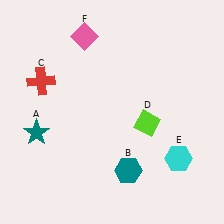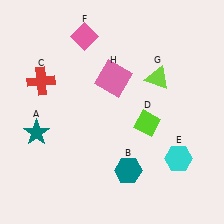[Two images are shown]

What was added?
A lime triangle (G), a pink square (H) were added in Image 2.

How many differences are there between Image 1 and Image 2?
There are 2 differences between the two images.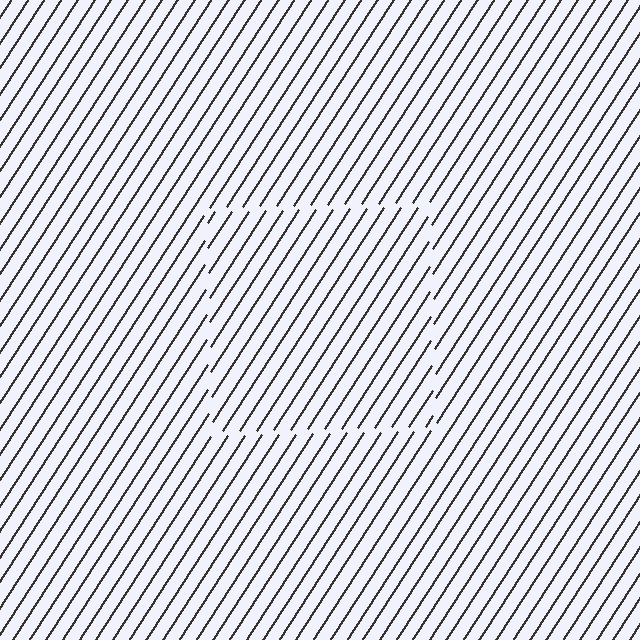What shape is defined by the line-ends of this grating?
An illusory square. The interior of the shape contains the same grating, shifted by half a period — the contour is defined by the phase discontinuity where line-ends from the inner and outer gratings abut.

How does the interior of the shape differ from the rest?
The interior of the shape contains the same grating, shifted by half a period — the contour is defined by the phase discontinuity where line-ends from the inner and outer gratings abut.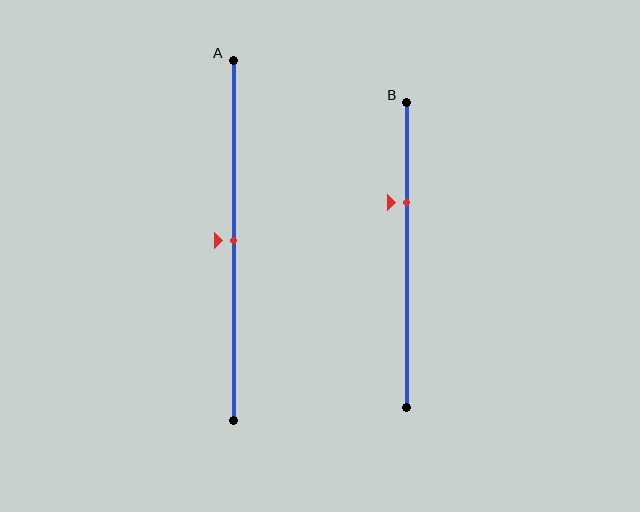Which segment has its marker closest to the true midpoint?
Segment A has its marker closest to the true midpoint.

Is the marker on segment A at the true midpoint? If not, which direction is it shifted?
Yes, the marker on segment A is at the true midpoint.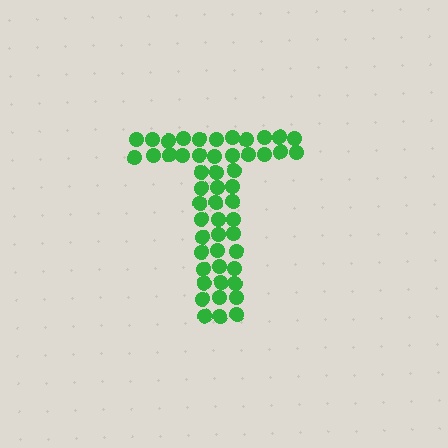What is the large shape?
The large shape is the letter T.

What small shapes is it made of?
It is made of small circles.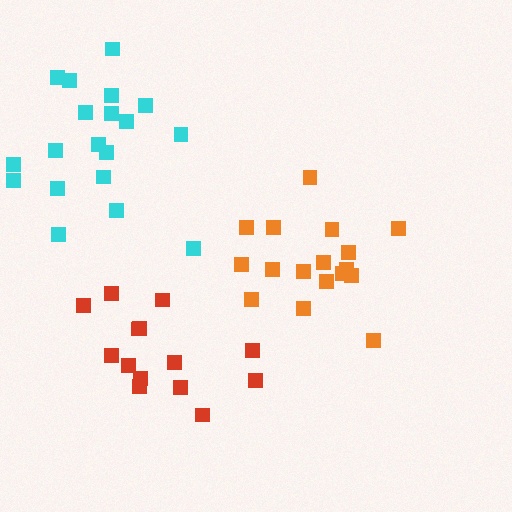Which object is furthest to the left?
The cyan cluster is leftmost.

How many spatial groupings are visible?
There are 3 spatial groupings.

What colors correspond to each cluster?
The clusters are colored: red, orange, cyan.